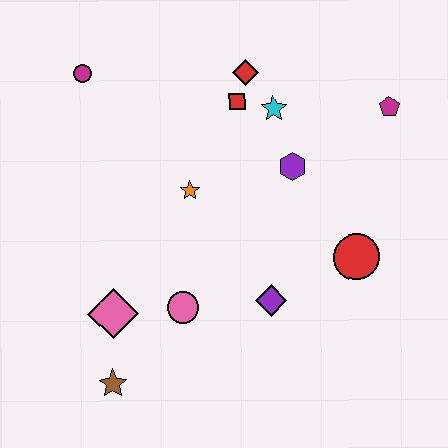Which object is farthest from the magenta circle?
The red circle is farthest from the magenta circle.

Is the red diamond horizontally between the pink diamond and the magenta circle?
No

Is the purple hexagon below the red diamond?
Yes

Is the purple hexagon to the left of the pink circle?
No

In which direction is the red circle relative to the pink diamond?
The red circle is to the right of the pink diamond.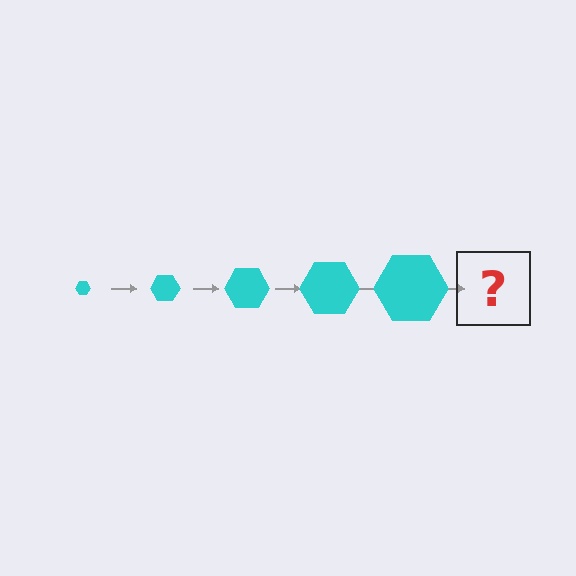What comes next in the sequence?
The next element should be a cyan hexagon, larger than the previous one.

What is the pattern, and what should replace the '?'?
The pattern is that the hexagon gets progressively larger each step. The '?' should be a cyan hexagon, larger than the previous one.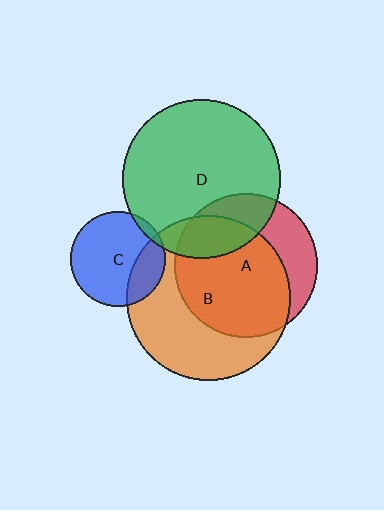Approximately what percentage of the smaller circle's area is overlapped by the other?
Approximately 15%.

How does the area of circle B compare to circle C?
Approximately 3.0 times.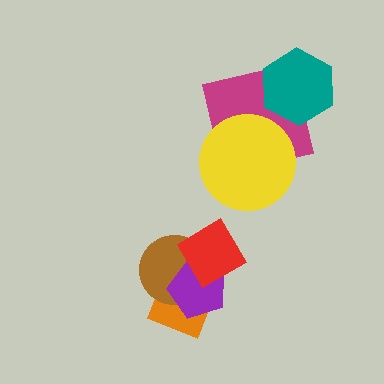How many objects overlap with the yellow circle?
1 object overlaps with the yellow circle.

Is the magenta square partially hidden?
Yes, it is partially covered by another shape.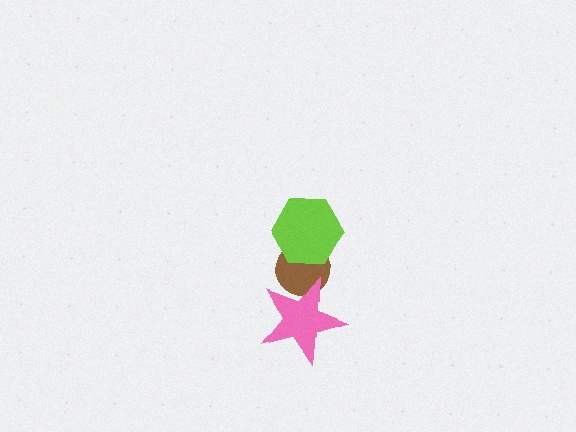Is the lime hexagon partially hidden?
No, no other shape covers it.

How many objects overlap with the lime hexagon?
1 object overlaps with the lime hexagon.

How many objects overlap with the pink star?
1 object overlaps with the pink star.